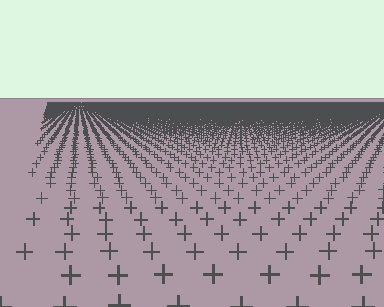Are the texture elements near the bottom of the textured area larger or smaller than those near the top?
Larger. Near the bottom, elements are closer to the viewer and appear at a bigger on-screen size.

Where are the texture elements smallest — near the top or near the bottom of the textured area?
Near the top.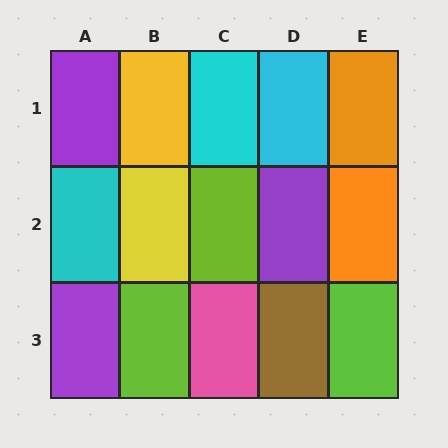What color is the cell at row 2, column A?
Cyan.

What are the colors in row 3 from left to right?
Purple, lime, pink, brown, lime.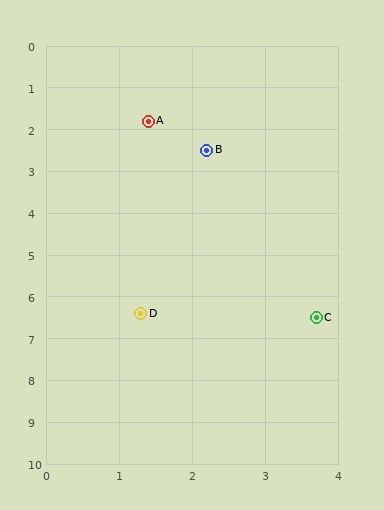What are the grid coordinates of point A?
Point A is at approximately (1.4, 1.8).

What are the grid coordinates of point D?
Point D is at approximately (1.3, 6.4).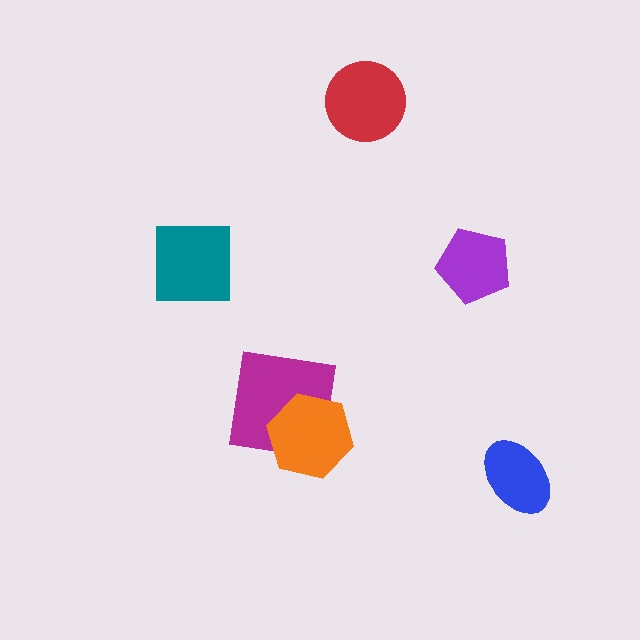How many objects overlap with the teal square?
0 objects overlap with the teal square.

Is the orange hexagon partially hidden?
No, no other shape covers it.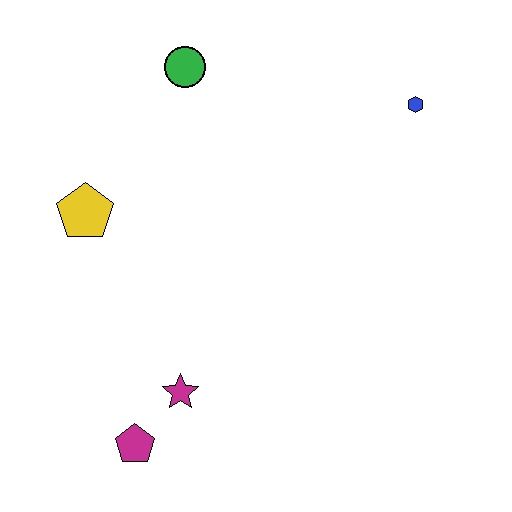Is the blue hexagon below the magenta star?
No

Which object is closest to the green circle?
The yellow pentagon is closest to the green circle.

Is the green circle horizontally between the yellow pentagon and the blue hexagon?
Yes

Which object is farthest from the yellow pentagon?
The blue hexagon is farthest from the yellow pentagon.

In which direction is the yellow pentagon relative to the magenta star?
The yellow pentagon is above the magenta star.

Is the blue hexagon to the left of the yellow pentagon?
No